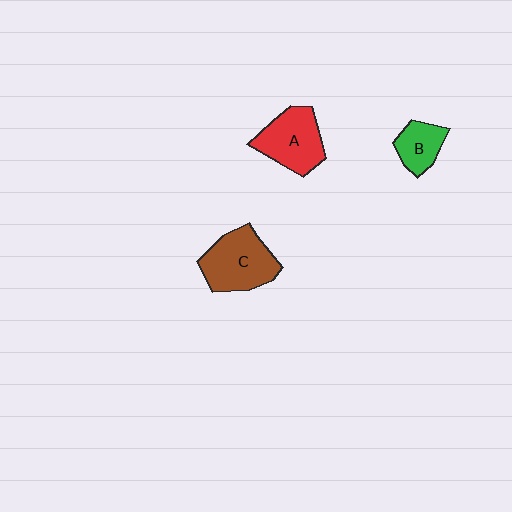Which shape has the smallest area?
Shape B (green).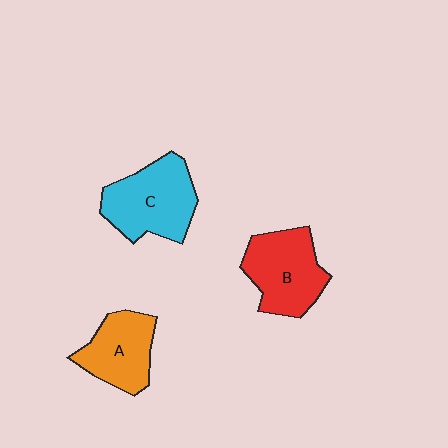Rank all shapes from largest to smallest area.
From largest to smallest: C (cyan), B (red), A (orange).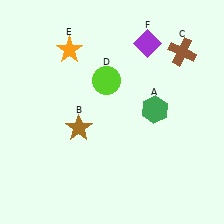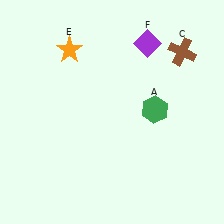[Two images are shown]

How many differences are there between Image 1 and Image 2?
There are 2 differences between the two images.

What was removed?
The brown star (B), the lime circle (D) were removed in Image 2.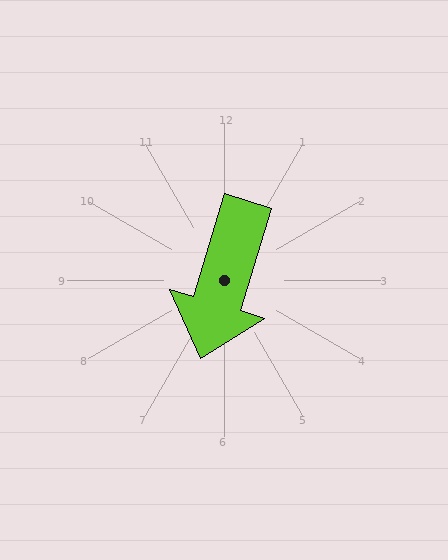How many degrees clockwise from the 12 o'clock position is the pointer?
Approximately 197 degrees.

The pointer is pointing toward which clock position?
Roughly 7 o'clock.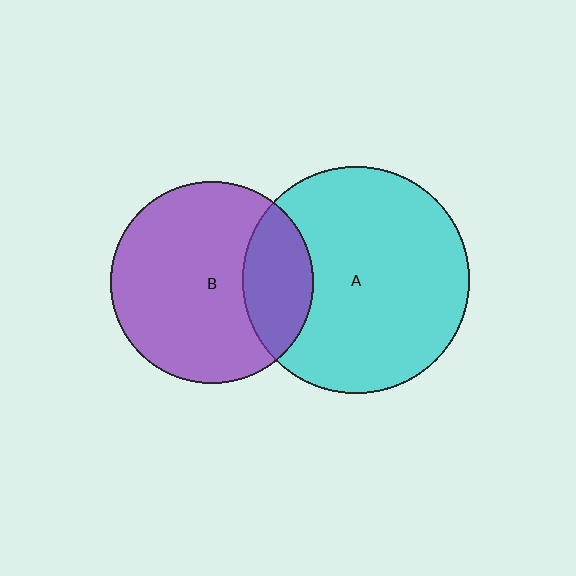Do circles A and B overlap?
Yes.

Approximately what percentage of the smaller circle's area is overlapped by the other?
Approximately 25%.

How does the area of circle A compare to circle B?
Approximately 1.2 times.